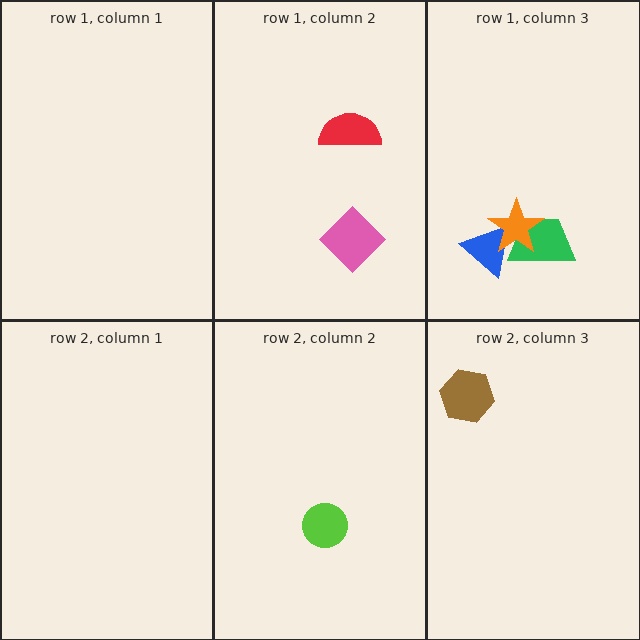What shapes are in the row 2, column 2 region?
The lime circle.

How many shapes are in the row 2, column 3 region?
1.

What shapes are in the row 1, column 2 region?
The red semicircle, the pink diamond.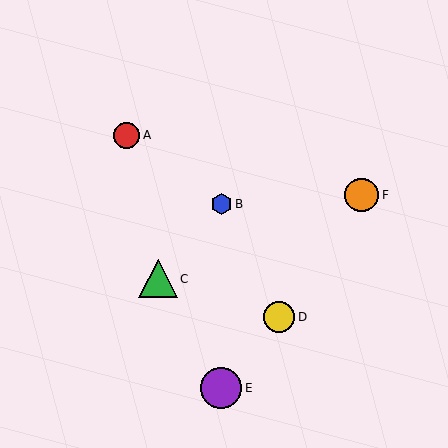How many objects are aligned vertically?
2 objects (B, E) are aligned vertically.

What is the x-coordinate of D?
Object D is at x≈279.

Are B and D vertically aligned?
No, B is at x≈221 and D is at x≈279.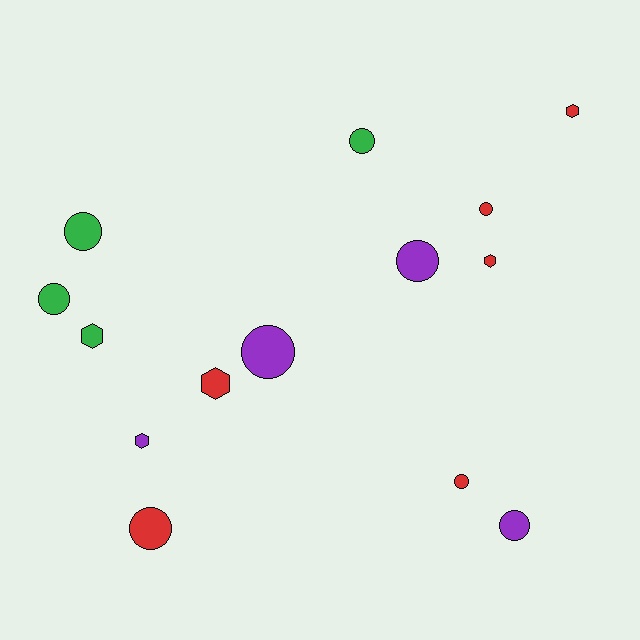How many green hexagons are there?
There is 1 green hexagon.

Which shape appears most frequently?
Circle, with 9 objects.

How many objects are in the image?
There are 14 objects.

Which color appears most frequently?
Red, with 6 objects.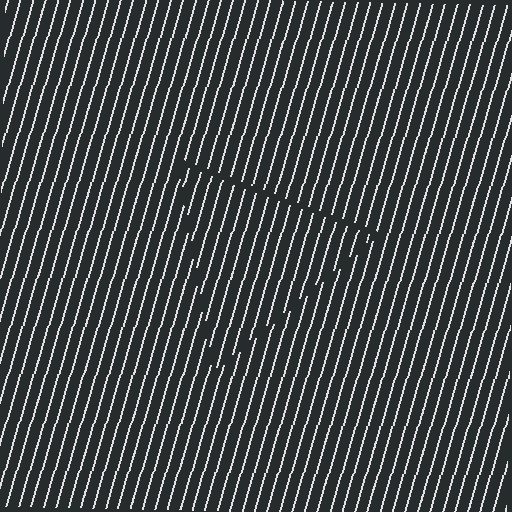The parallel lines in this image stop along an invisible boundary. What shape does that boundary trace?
An illusory triangle. The interior of the shape contains the same grating, shifted by half a period — the contour is defined by the phase discontinuity where line-ends from the inner and outer gratings abut.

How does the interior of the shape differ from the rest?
The interior of the shape contains the same grating, shifted by half a period — the contour is defined by the phase discontinuity where line-ends from the inner and outer gratings abut.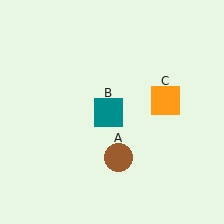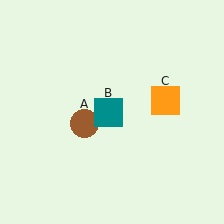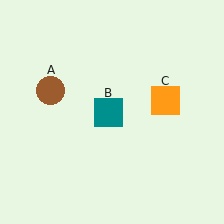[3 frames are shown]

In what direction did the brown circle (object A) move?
The brown circle (object A) moved up and to the left.